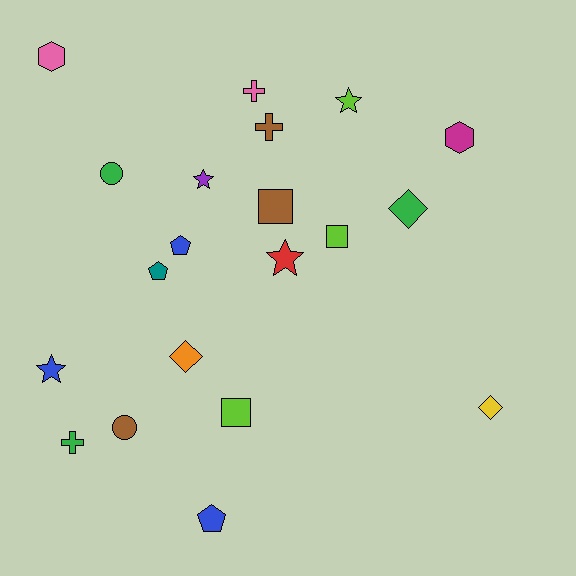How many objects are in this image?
There are 20 objects.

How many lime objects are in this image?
There are 3 lime objects.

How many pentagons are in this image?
There are 3 pentagons.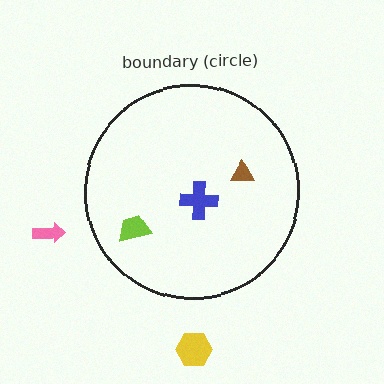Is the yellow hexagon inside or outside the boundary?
Outside.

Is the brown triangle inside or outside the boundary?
Inside.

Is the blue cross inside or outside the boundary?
Inside.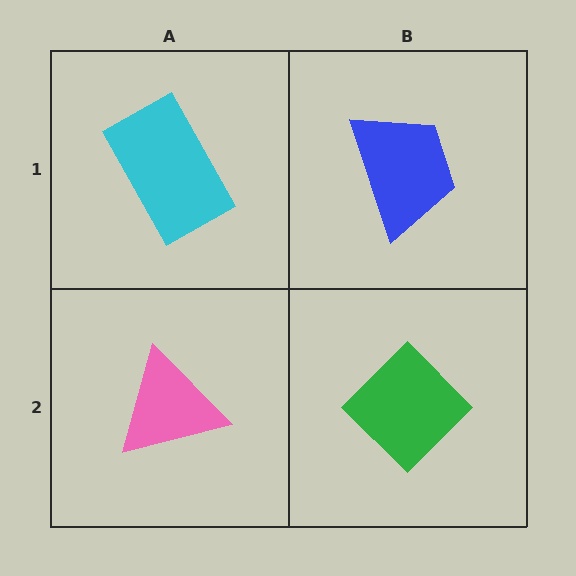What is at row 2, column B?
A green diamond.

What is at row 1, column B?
A blue trapezoid.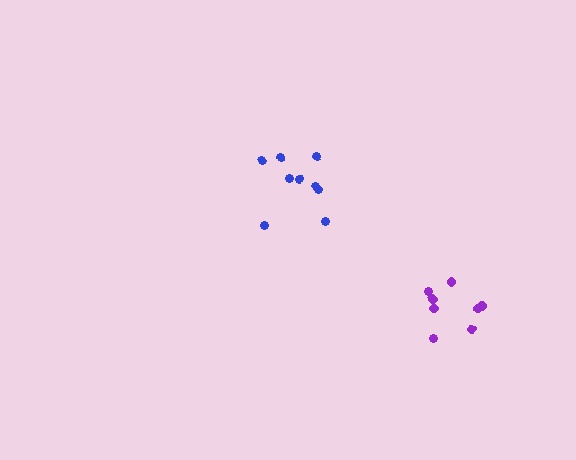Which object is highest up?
The blue cluster is topmost.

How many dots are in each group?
Group 1: 9 dots, Group 2: 8 dots (17 total).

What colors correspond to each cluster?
The clusters are colored: blue, purple.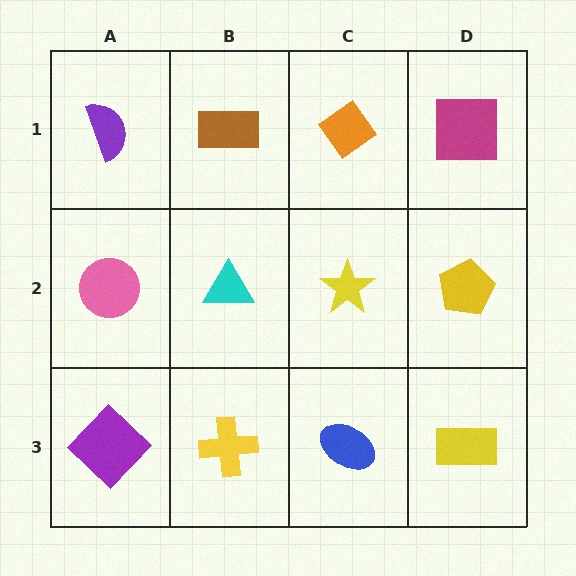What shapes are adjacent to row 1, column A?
A pink circle (row 2, column A), a brown rectangle (row 1, column B).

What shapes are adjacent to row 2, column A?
A purple semicircle (row 1, column A), a purple diamond (row 3, column A), a cyan triangle (row 2, column B).